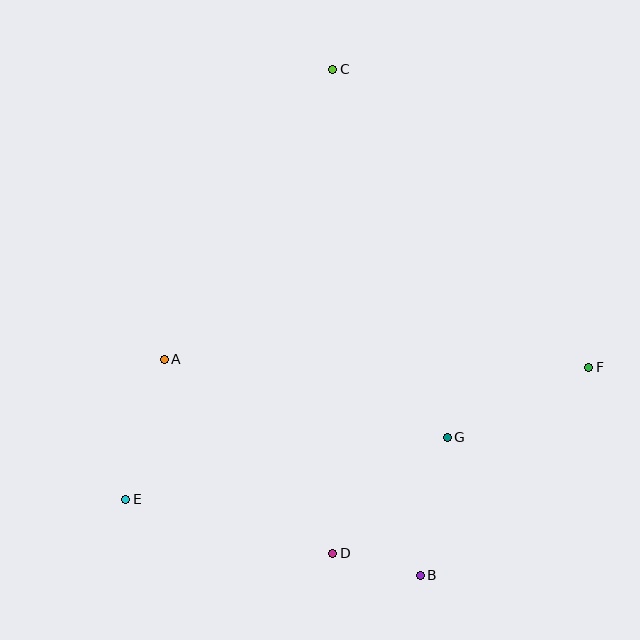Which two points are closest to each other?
Points B and D are closest to each other.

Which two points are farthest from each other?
Points B and C are farthest from each other.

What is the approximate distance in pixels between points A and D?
The distance between A and D is approximately 257 pixels.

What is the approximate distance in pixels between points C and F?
The distance between C and F is approximately 393 pixels.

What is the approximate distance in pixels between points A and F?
The distance between A and F is approximately 425 pixels.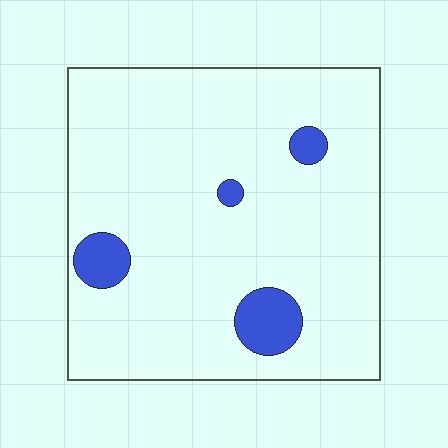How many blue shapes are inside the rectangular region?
4.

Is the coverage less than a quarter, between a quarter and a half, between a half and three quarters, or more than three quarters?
Less than a quarter.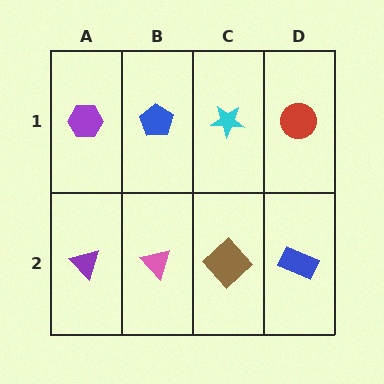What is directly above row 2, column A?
A purple hexagon.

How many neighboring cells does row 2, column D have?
2.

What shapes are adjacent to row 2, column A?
A purple hexagon (row 1, column A), a pink triangle (row 2, column B).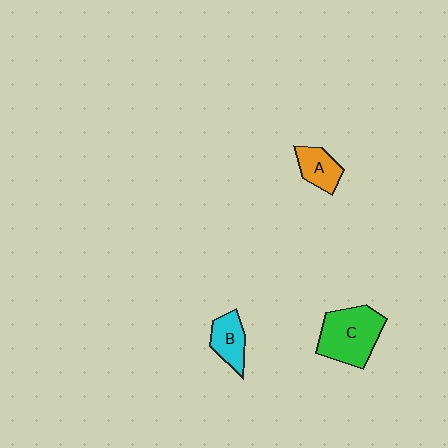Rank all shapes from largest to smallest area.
From largest to smallest: C (green), B (cyan), A (orange).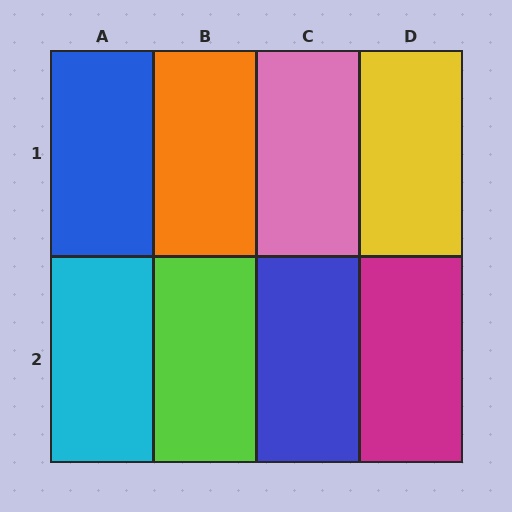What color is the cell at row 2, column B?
Lime.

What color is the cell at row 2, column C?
Blue.